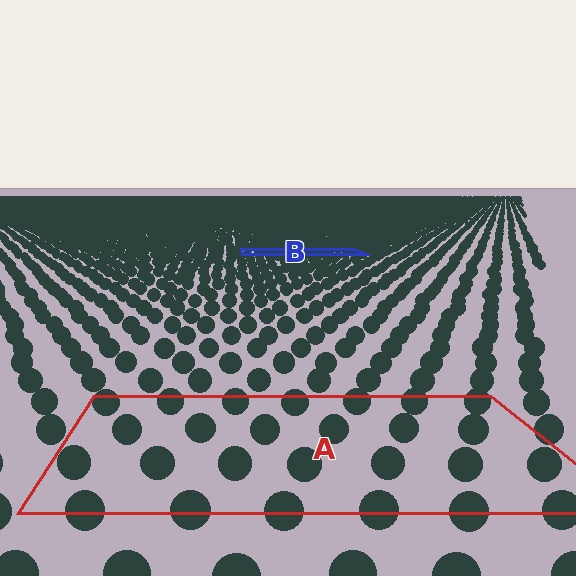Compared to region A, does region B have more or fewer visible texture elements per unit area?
Region B has more texture elements per unit area — they are packed more densely because it is farther away.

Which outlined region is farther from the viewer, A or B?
Region B is farther from the viewer — the texture elements inside it appear smaller and more densely packed.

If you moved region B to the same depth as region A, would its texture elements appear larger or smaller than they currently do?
They would appear larger. At a closer depth, the same texture elements are projected at a bigger on-screen size.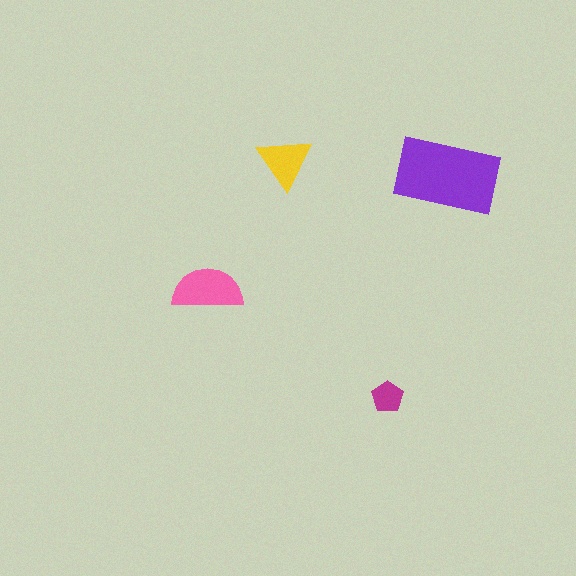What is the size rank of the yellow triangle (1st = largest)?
3rd.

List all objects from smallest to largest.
The magenta pentagon, the yellow triangle, the pink semicircle, the purple rectangle.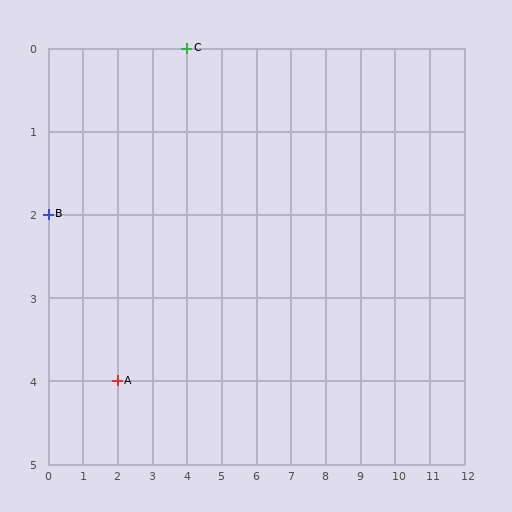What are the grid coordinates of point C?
Point C is at grid coordinates (4, 0).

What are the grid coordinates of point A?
Point A is at grid coordinates (2, 4).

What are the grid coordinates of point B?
Point B is at grid coordinates (0, 2).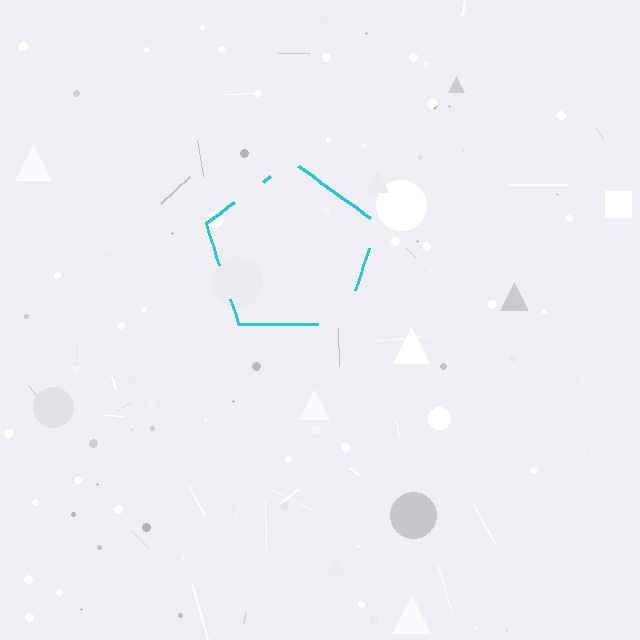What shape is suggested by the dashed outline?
The dashed outline suggests a pentagon.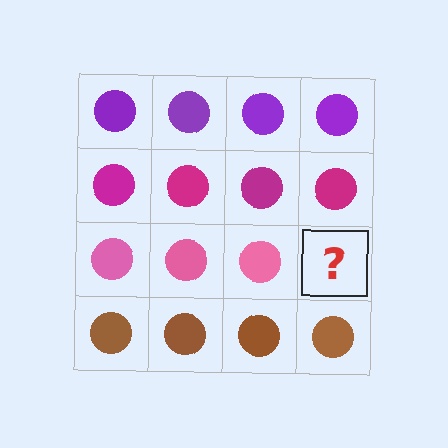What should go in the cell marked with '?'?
The missing cell should contain a pink circle.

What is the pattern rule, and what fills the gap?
The rule is that each row has a consistent color. The gap should be filled with a pink circle.